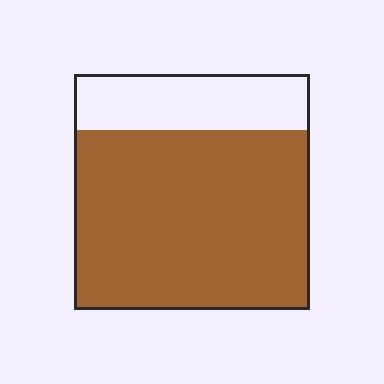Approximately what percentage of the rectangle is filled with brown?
Approximately 75%.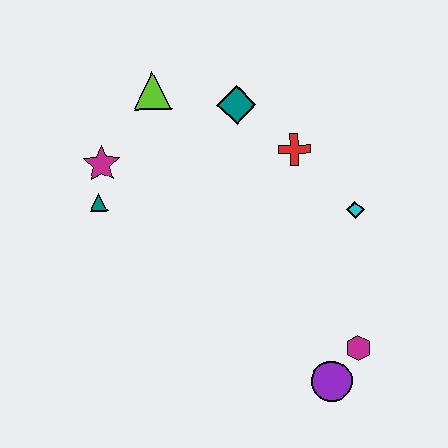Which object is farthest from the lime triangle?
The purple circle is farthest from the lime triangle.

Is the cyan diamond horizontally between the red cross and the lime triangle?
No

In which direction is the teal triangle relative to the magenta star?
The teal triangle is below the magenta star.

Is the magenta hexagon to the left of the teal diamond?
No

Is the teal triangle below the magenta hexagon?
No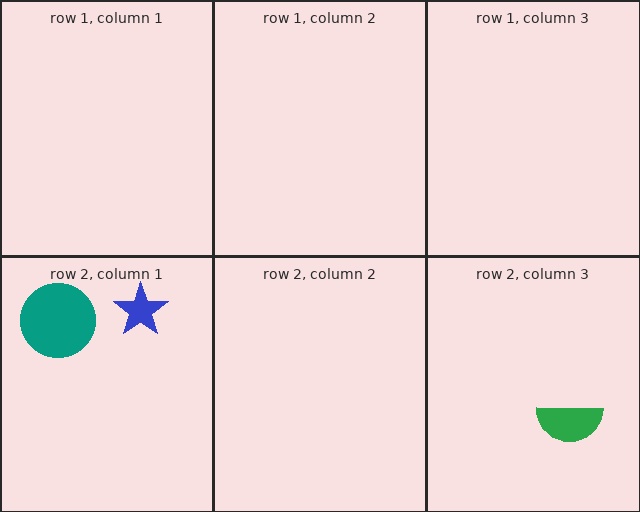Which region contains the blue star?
The row 2, column 1 region.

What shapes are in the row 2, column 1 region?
The blue star, the teal circle.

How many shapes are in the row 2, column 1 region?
2.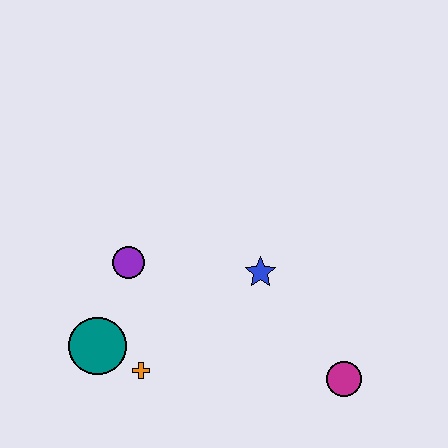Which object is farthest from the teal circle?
The magenta circle is farthest from the teal circle.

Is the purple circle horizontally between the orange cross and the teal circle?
Yes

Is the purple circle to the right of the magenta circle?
No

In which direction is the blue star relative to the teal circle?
The blue star is to the right of the teal circle.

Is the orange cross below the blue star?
Yes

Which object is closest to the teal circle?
The orange cross is closest to the teal circle.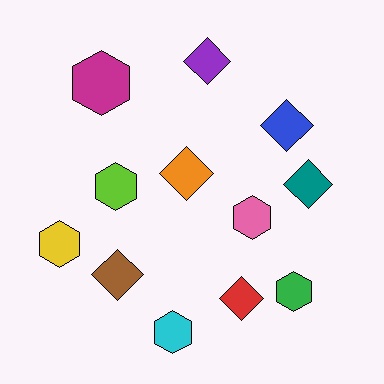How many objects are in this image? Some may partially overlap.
There are 12 objects.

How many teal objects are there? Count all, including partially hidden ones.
There is 1 teal object.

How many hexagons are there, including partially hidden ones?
There are 6 hexagons.